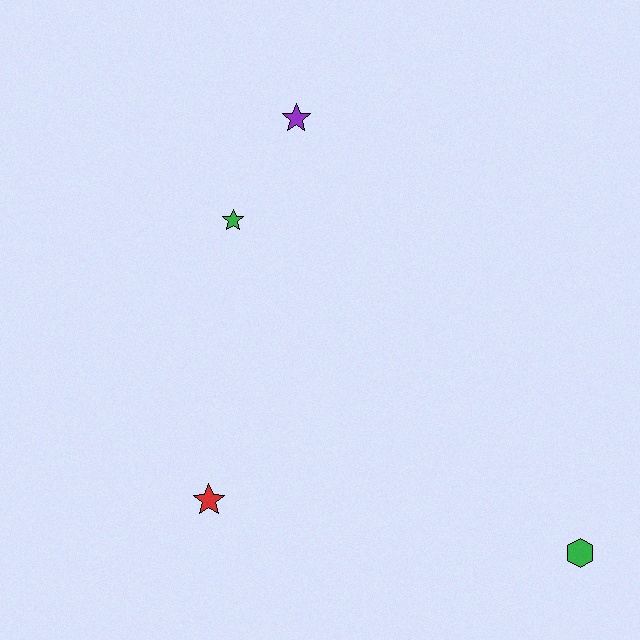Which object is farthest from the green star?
The green hexagon is farthest from the green star.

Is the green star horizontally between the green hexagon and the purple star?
No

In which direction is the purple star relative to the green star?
The purple star is above the green star.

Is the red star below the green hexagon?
No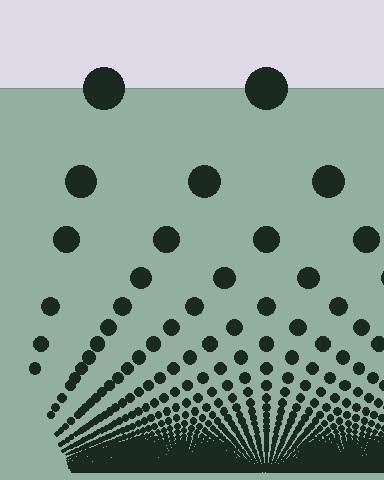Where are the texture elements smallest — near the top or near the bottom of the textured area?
Near the bottom.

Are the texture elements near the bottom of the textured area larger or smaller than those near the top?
Smaller. The gradient is inverted — elements near the bottom are smaller and denser.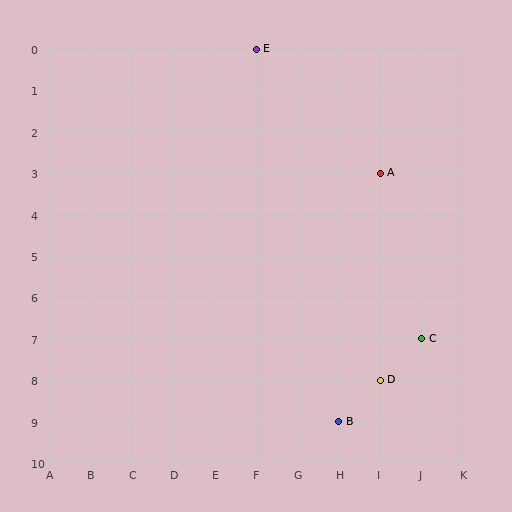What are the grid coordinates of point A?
Point A is at grid coordinates (I, 3).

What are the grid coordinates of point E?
Point E is at grid coordinates (F, 0).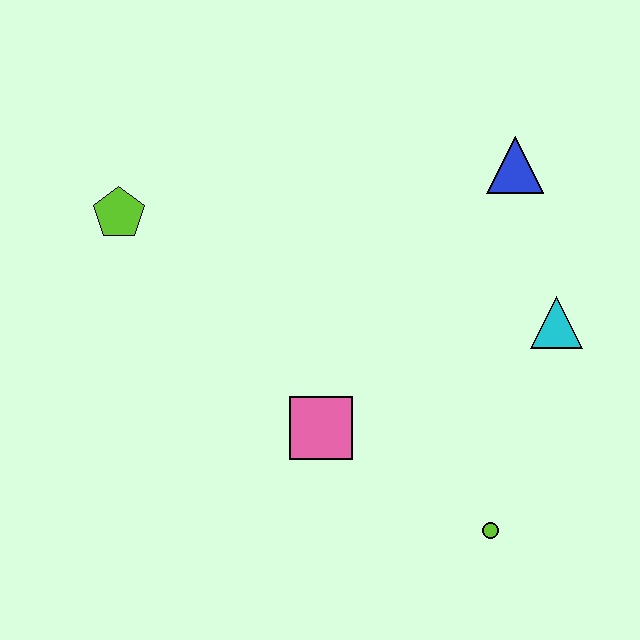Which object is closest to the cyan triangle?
The blue triangle is closest to the cyan triangle.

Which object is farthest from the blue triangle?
The lime pentagon is farthest from the blue triangle.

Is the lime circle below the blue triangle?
Yes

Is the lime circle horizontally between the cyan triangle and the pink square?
Yes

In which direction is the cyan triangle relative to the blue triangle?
The cyan triangle is below the blue triangle.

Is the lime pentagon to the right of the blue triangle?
No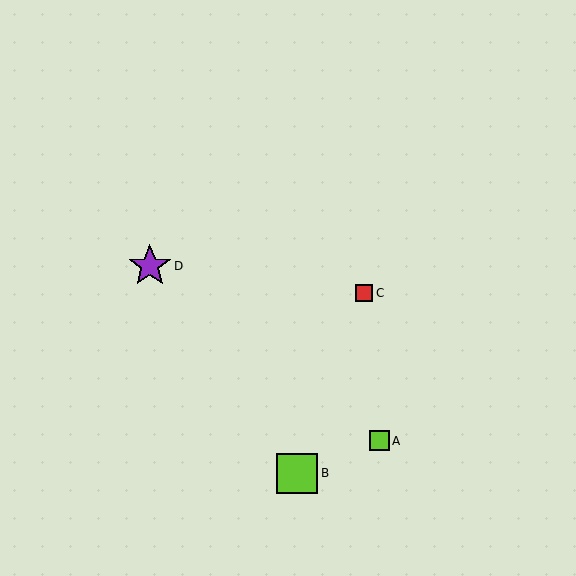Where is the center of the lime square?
The center of the lime square is at (379, 441).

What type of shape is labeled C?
Shape C is a red square.